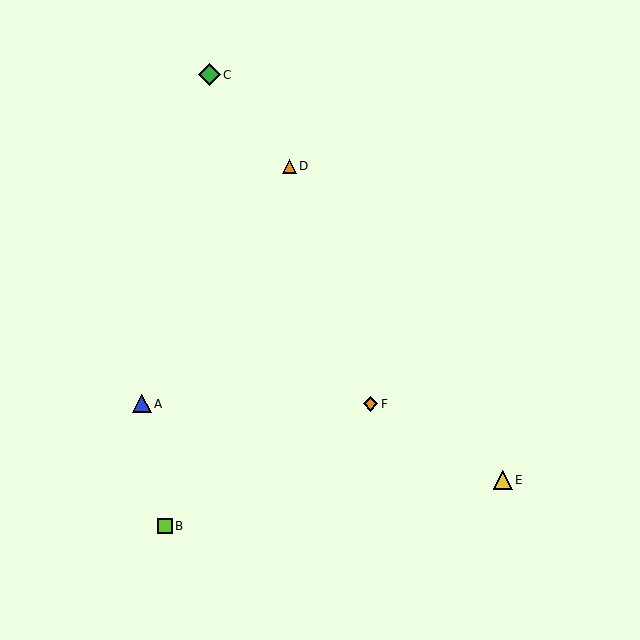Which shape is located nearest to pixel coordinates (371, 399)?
The orange diamond (labeled F) at (371, 404) is nearest to that location.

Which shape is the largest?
The green diamond (labeled C) is the largest.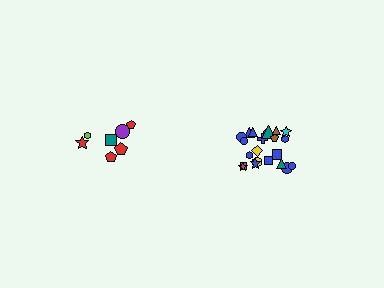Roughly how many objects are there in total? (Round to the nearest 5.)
Roughly 30 objects in total.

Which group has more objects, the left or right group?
The right group.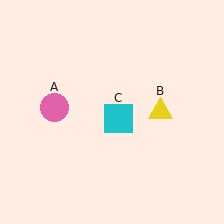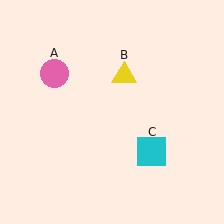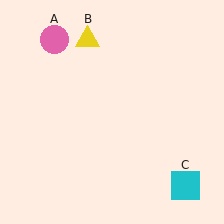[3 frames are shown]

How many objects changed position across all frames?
3 objects changed position: pink circle (object A), yellow triangle (object B), cyan square (object C).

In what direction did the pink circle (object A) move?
The pink circle (object A) moved up.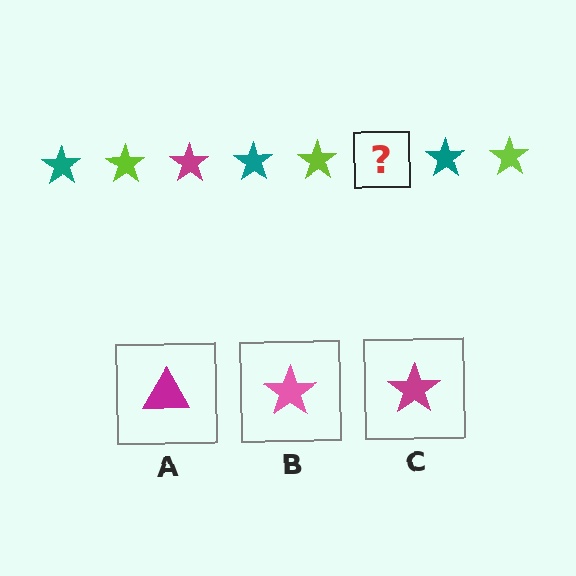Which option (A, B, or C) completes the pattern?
C.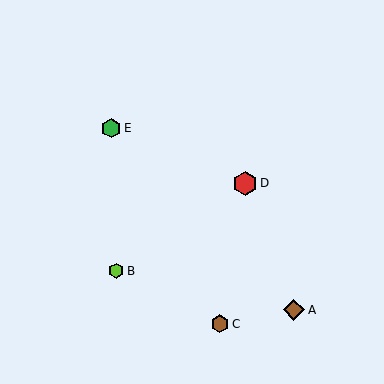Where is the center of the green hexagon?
The center of the green hexagon is at (111, 128).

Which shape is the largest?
The red hexagon (labeled D) is the largest.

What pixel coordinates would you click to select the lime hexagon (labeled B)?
Click at (116, 271) to select the lime hexagon B.